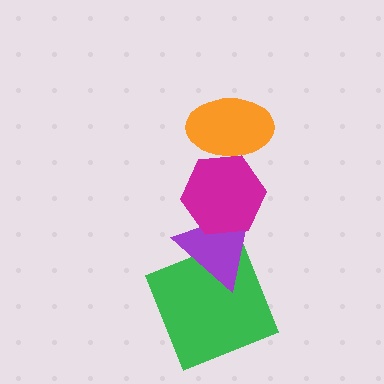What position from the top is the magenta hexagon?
The magenta hexagon is 2nd from the top.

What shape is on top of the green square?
The purple triangle is on top of the green square.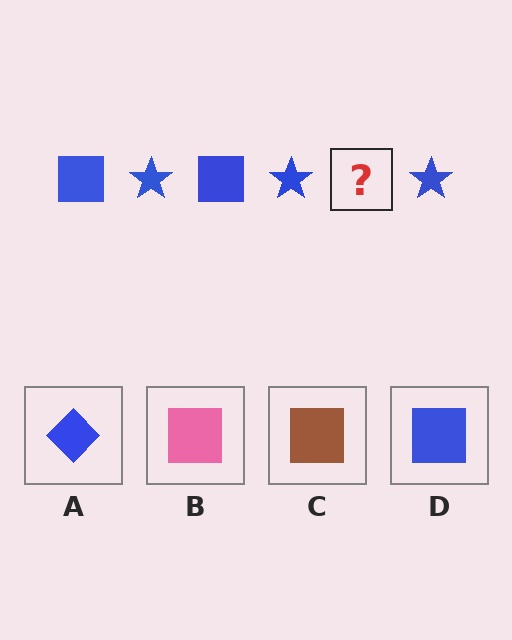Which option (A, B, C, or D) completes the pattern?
D.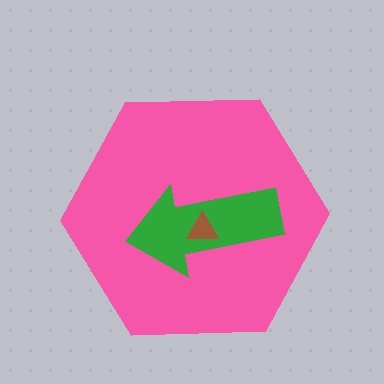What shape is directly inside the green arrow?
The brown triangle.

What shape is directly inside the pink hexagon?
The green arrow.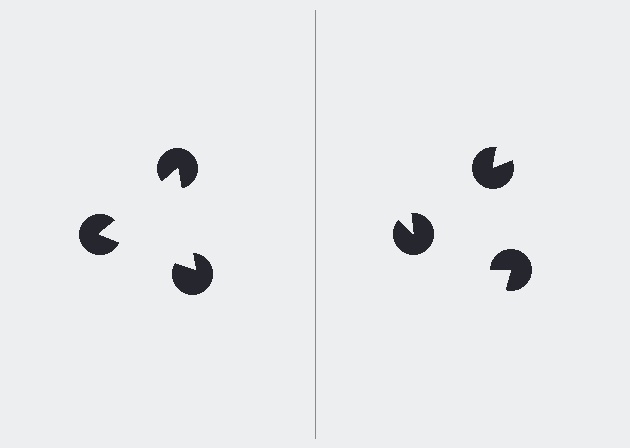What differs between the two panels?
The pac-man discs are positioned identically on both sides; only the wedge orientations differ. On the left they align to a triangle; on the right they are misaligned.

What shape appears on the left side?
An illusory triangle.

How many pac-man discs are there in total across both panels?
6 — 3 on each side.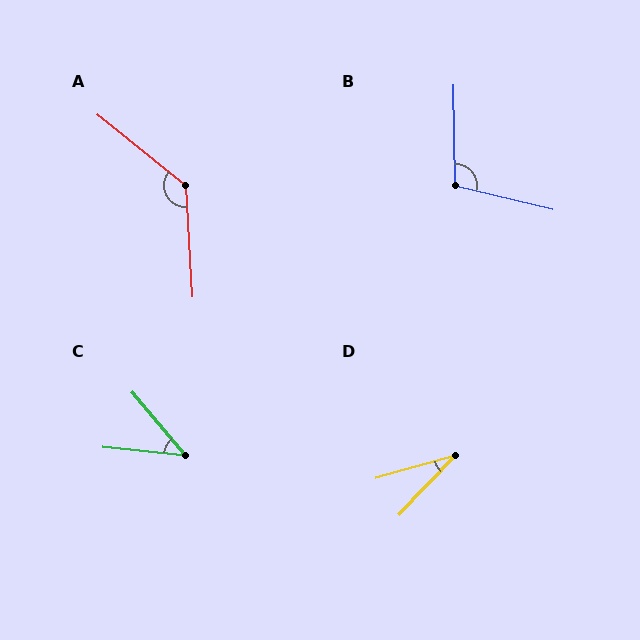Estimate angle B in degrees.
Approximately 105 degrees.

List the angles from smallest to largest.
D (31°), C (44°), B (105°), A (132°).